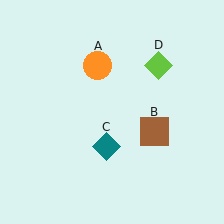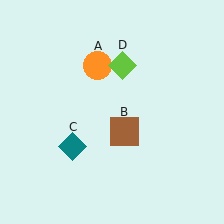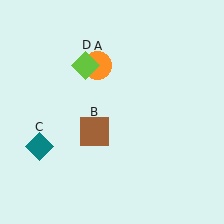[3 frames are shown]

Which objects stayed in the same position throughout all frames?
Orange circle (object A) remained stationary.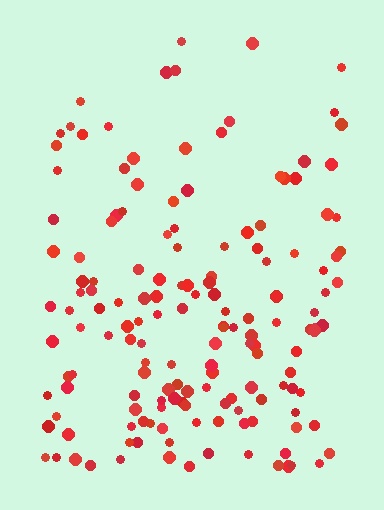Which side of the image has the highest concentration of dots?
The bottom.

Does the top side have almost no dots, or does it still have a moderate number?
Still a moderate number, just noticeably fewer than the bottom.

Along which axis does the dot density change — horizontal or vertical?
Vertical.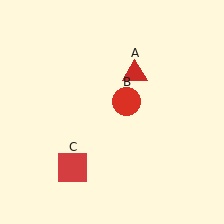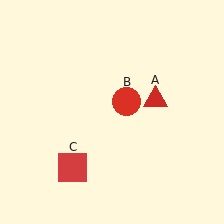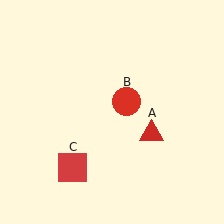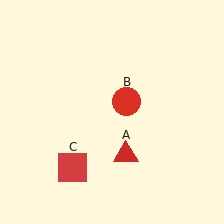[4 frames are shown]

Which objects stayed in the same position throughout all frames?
Red circle (object B) and red square (object C) remained stationary.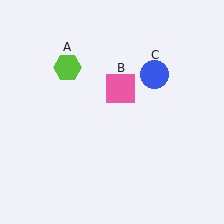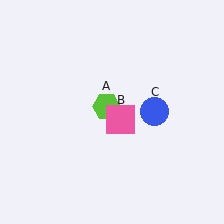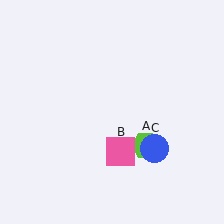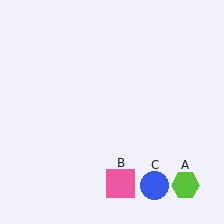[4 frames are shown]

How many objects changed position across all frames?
3 objects changed position: lime hexagon (object A), pink square (object B), blue circle (object C).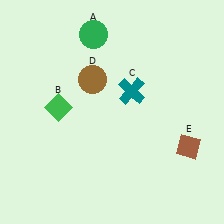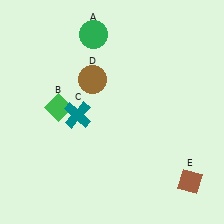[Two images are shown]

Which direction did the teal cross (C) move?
The teal cross (C) moved left.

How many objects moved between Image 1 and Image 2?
2 objects moved between the two images.